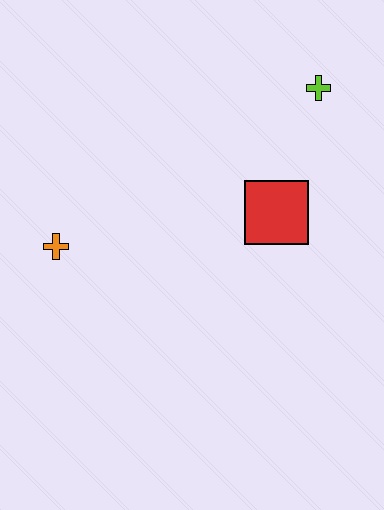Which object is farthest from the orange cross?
The lime cross is farthest from the orange cross.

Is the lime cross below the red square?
No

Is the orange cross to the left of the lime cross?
Yes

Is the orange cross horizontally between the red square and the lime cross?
No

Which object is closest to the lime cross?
The red square is closest to the lime cross.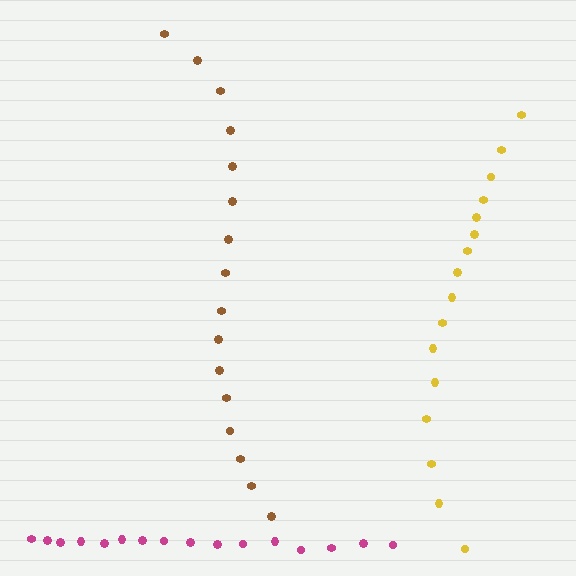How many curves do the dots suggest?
There are 3 distinct paths.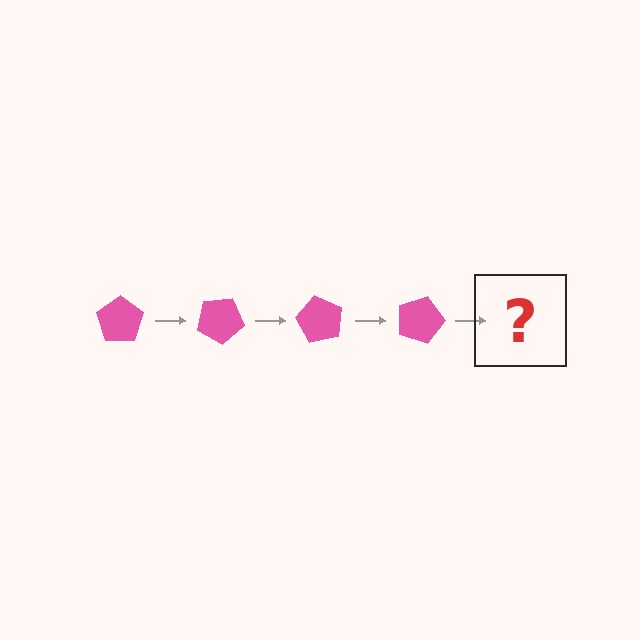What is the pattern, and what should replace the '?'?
The pattern is that the pentagon rotates 30 degrees each step. The '?' should be a pink pentagon rotated 120 degrees.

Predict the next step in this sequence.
The next step is a pink pentagon rotated 120 degrees.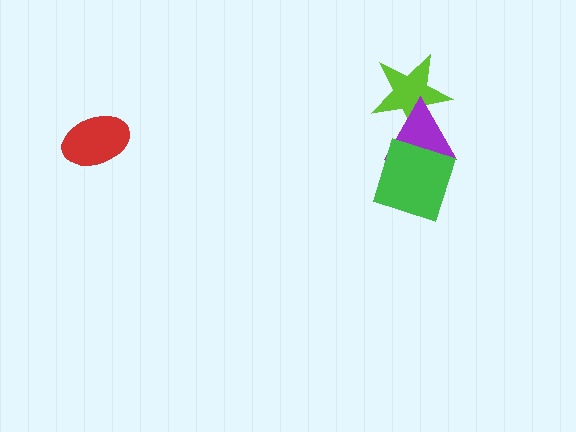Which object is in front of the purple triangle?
The green diamond is in front of the purple triangle.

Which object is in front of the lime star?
The purple triangle is in front of the lime star.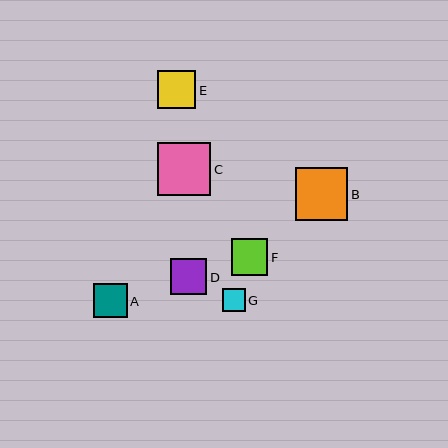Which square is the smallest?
Square G is the smallest with a size of approximately 23 pixels.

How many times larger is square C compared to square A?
Square C is approximately 1.5 times the size of square A.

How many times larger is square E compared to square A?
Square E is approximately 1.1 times the size of square A.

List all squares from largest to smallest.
From largest to smallest: C, B, E, F, D, A, G.